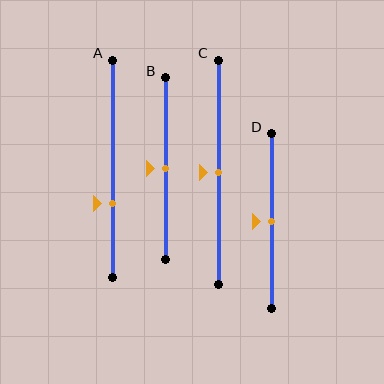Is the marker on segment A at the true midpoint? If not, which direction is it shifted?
No, the marker on segment A is shifted downward by about 16% of the segment length.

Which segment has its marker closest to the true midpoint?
Segment B has its marker closest to the true midpoint.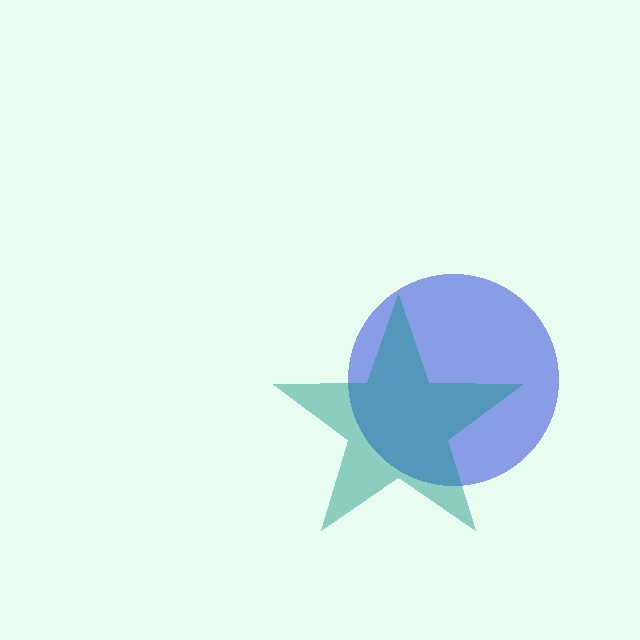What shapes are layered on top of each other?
The layered shapes are: a blue circle, a teal star.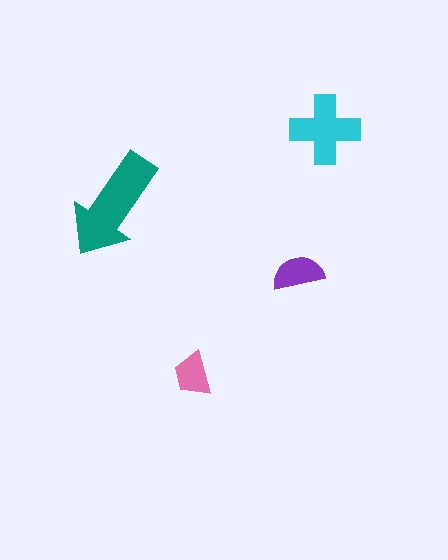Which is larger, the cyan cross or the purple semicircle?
The cyan cross.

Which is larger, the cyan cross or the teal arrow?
The teal arrow.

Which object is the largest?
The teal arrow.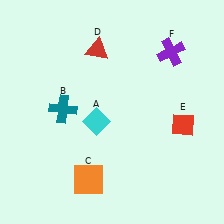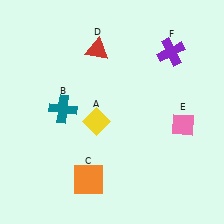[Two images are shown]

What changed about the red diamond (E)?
In Image 1, E is red. In Image 2, it changed to pink.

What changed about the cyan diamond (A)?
In Image 1, A is cyan. In Image 2, it changed to yellow.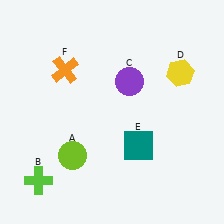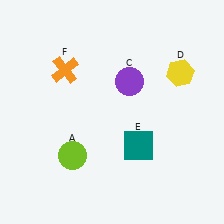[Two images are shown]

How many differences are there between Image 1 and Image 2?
There is 1 difference between the two images.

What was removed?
The lime cross (B) was removed in Image 2.